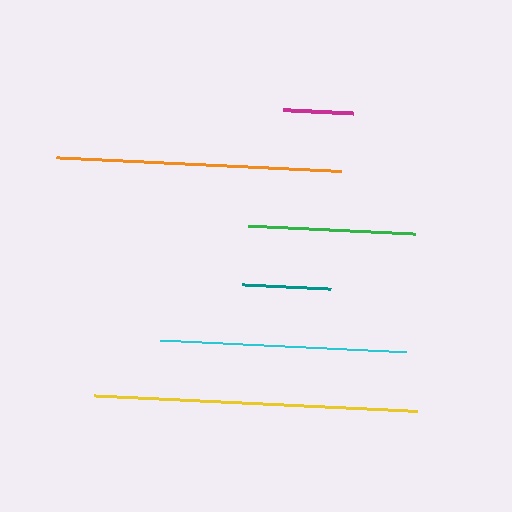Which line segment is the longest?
The yellow line is the longest at approximately 323 pixels.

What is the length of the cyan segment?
The cyan segment is approximately 246 pixels long.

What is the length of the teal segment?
The teal segment is approximately 89 pixels long.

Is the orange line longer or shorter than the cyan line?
The orange line is longer than the cyan line.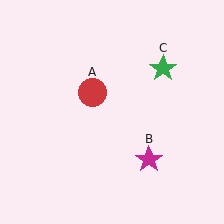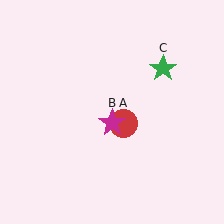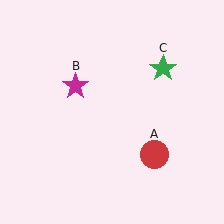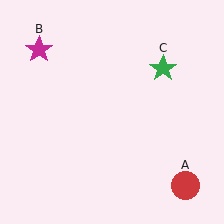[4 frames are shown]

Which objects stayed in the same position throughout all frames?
Green star (object C) remained stationary.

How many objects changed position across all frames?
2 objects changed position: red circle (object A), magenta star (object B).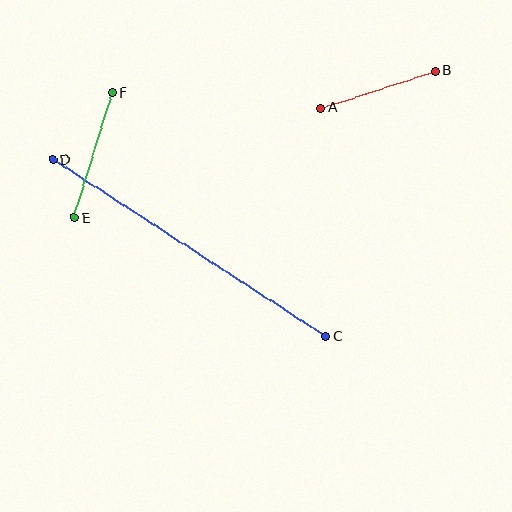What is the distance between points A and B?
The distance is approximately 120 pixels.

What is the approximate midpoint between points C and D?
The midpoint is at approximately (189, 248) pixels.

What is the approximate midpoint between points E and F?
The midpoint is at approximately (94, 155) pixels.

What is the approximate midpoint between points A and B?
The midpoint is at approximately (378, 90) pixels.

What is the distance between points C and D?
The distance is approximately 325 pixels.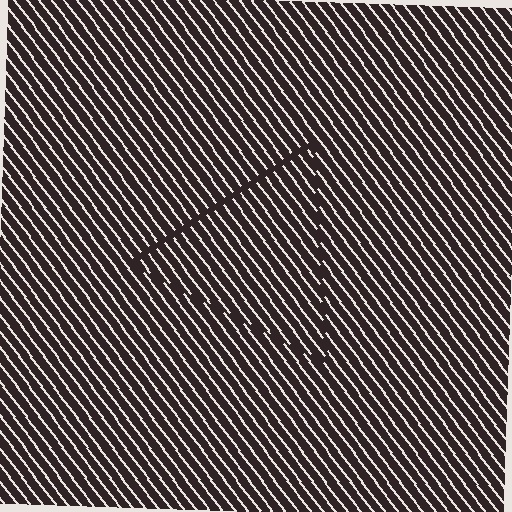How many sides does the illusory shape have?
3 sides — the line-ends trace a triangle.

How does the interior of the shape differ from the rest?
The interior of the shape contains the same grating, shifted by half a period — the contour is defined by the phase discontinuity where line-ends from the inner and outer gratings abut.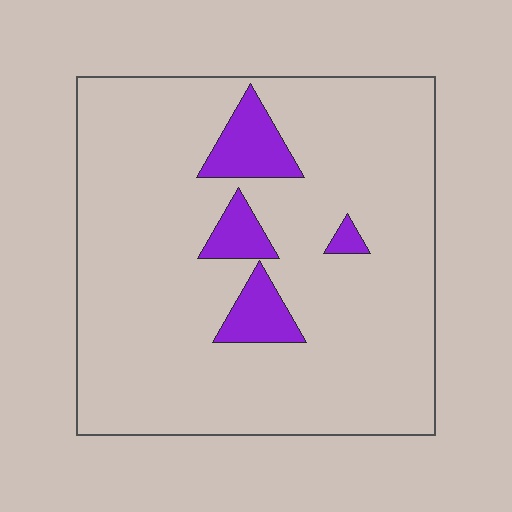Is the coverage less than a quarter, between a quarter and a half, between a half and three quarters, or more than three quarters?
Less than a quarter.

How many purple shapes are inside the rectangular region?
4.